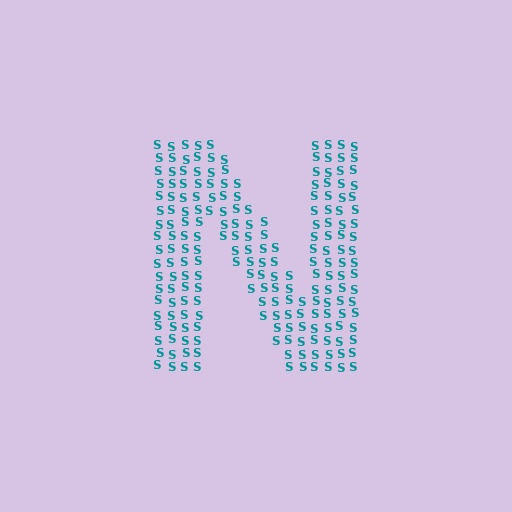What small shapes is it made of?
It is made of small letter S's.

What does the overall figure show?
The overall figure shows the letter N.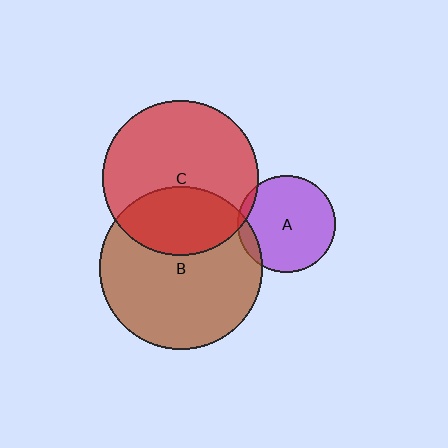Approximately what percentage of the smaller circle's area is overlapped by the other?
Approximately 10%.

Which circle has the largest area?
Circle B (brown).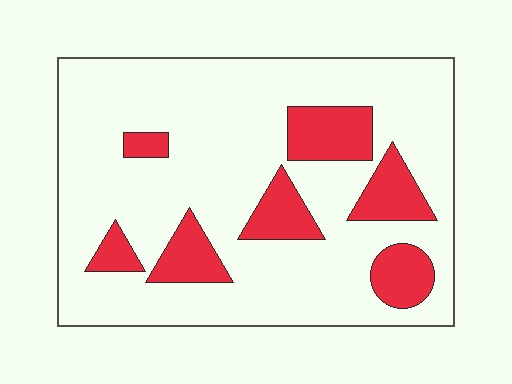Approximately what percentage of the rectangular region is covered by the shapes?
Approximately 20%.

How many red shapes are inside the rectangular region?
7.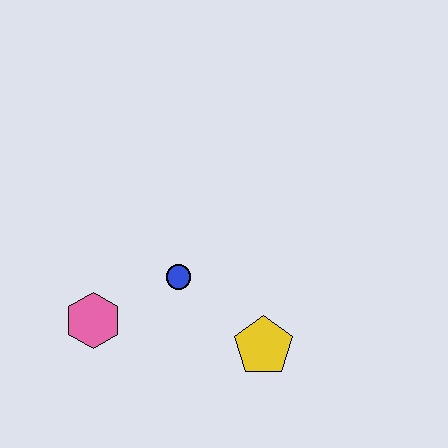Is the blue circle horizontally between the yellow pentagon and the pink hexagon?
Yes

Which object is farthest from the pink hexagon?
The yellow pentagon is farthest from the pink hexagon.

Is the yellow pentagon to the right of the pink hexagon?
Yes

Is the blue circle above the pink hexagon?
Yes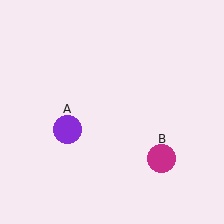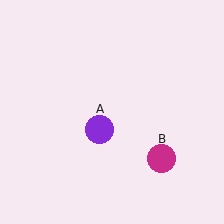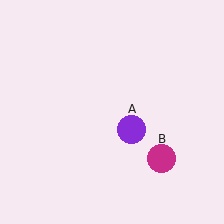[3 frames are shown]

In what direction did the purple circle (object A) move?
The purple circle (object A) moved right.